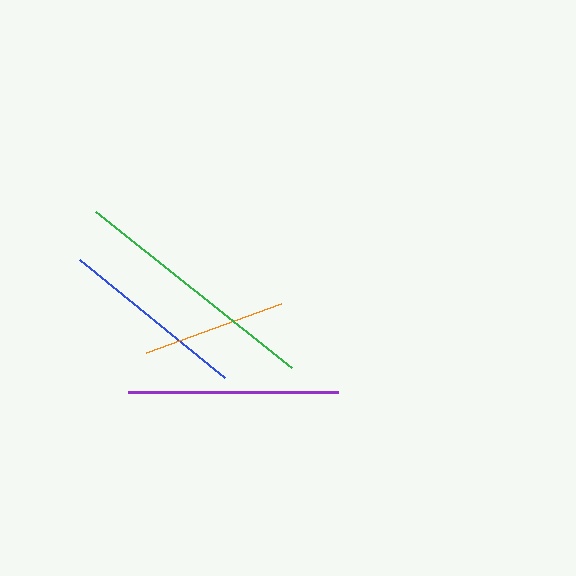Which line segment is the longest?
The green line is the longest at approximately 251 pixels.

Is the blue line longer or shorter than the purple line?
The purple line is longer than the blue line.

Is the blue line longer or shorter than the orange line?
The blue line is longer than the orange line.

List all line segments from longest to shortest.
From longest to shortest: green, purple, blue, orange.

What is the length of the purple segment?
The purple segment is approximately 210 pixels long.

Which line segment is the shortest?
The orange line is the shortest at approximately 144 pixels.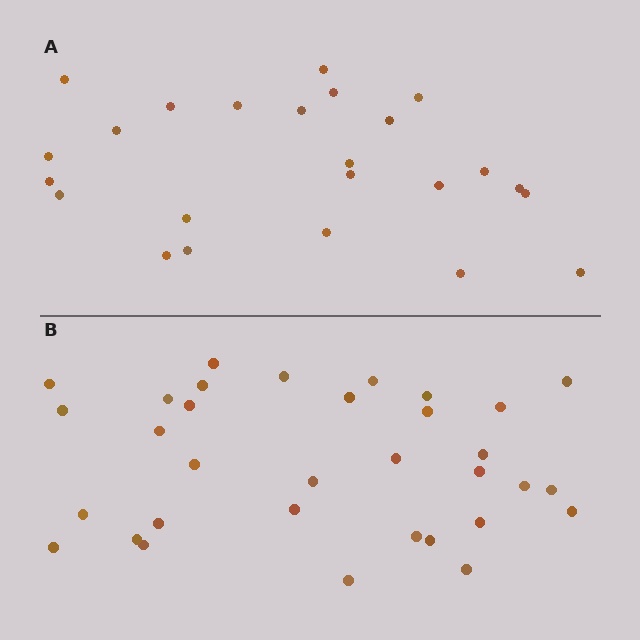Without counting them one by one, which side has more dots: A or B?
Region B (the bottom region) has more dots.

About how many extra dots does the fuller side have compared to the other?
Region B has roughly 8 or so more dots than region A.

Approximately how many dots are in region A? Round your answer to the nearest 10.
About 20 dots. (The exact count is 24, which rounds to 20.)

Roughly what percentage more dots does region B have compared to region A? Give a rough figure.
About 40% more.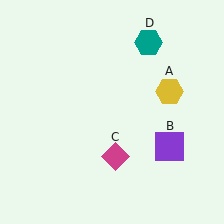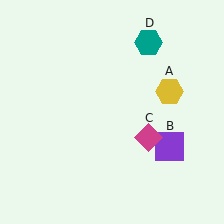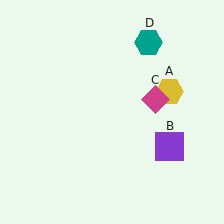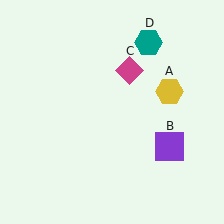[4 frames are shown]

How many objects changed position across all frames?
1 object changed position: magenta diamond (object C).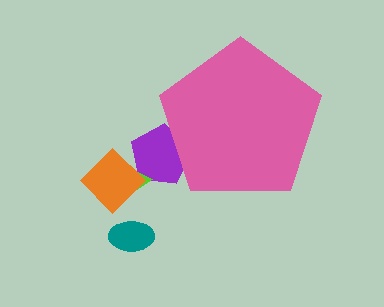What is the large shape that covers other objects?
A pink pentagon.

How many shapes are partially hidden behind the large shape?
1 shape is partially hidden.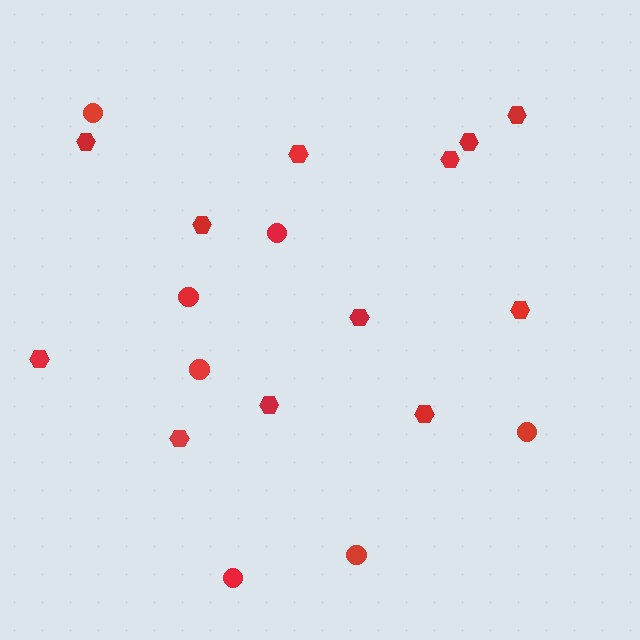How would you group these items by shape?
There are 2 groups: one group of circles (7) and one group of hexagons (12).